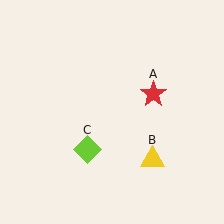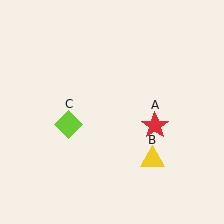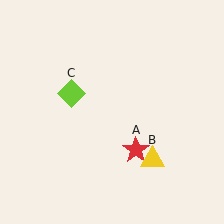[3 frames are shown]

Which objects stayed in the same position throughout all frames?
Yellow triangle (object B) remained stationary.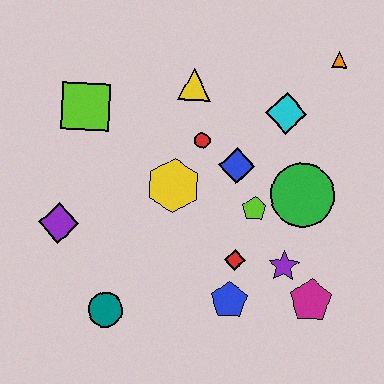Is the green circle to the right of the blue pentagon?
Yes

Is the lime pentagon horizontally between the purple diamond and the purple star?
Yes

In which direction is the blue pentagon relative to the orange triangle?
The blue pentagon is below the orange triangle.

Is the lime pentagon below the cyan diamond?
Yes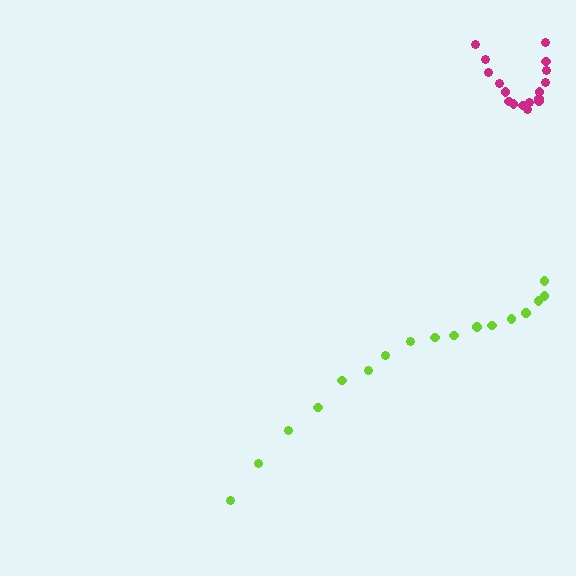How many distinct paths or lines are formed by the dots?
There are 2 distinct paths.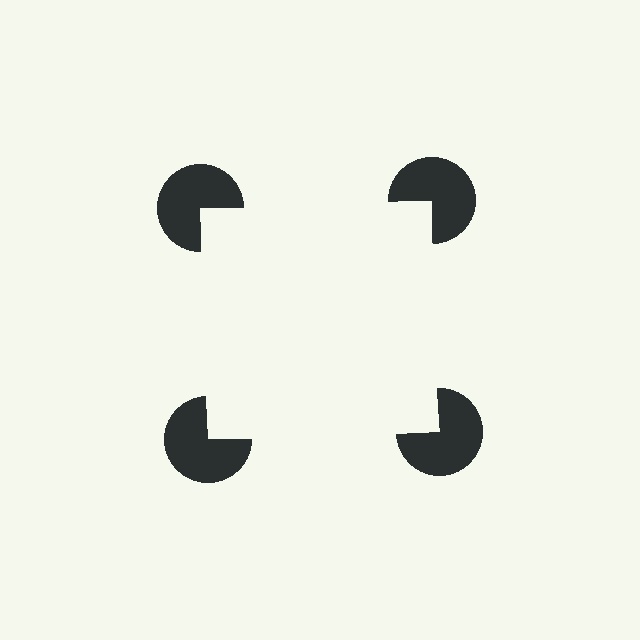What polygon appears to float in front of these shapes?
An illusory square — its edges are inferred from the aligned wedge cuts in the pac-man discs, not physically drawn.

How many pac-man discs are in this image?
There are 4 — one at each vertex of the illusory square.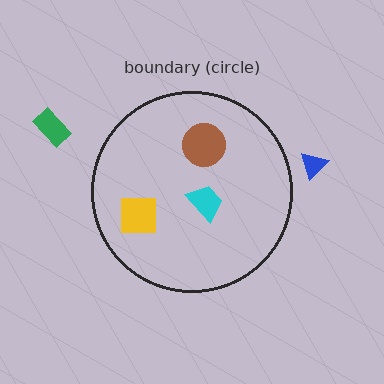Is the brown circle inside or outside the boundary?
Inside.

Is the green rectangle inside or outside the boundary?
Outside.